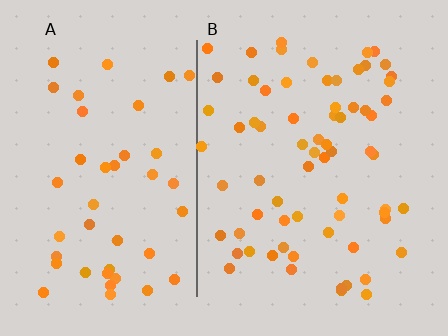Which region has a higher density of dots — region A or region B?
B (the right).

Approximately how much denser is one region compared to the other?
Approximately 1.5× — region B over region A.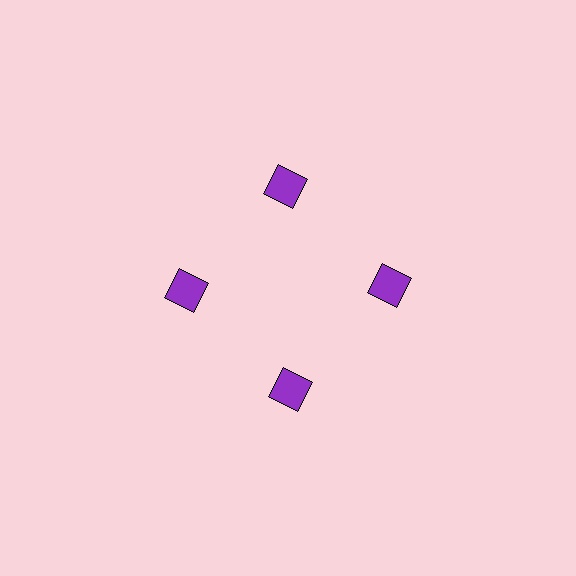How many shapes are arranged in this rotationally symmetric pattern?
There are 4 shapes, arranged in 4 groups of 1.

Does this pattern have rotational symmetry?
Yes, this pattern has 4-fold rotational symmetry. It looks the same after rotating 90 degrees around the center.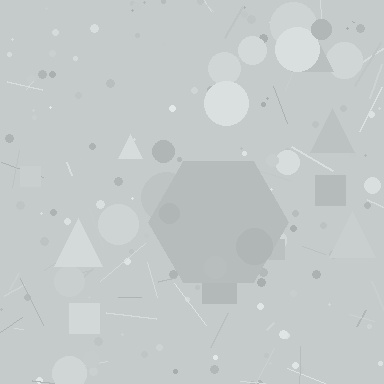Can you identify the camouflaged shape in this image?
The camouflaged shape is a hexagon.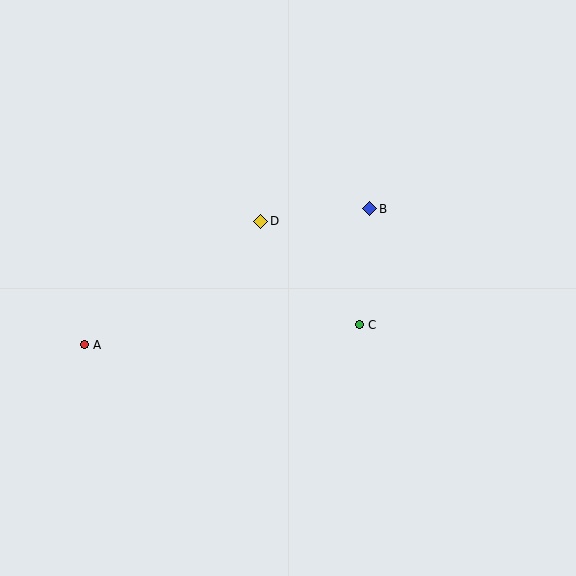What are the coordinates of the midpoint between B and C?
The midpoint between B and C is at (364, 267).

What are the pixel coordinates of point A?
Point A is at (84, 345).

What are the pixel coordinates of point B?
Point B is at (370, 209).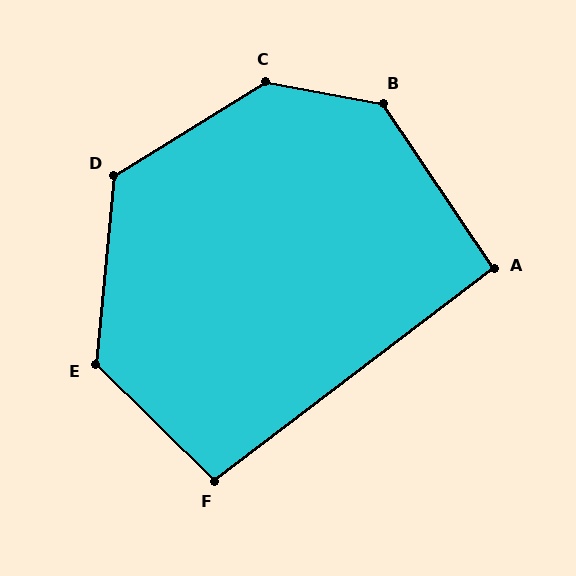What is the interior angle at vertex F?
Approximately 98 degrees (obtuse).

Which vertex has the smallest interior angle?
A, at approximately 93 degrees.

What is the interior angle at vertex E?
Approximately 129 degrees (obtuse).